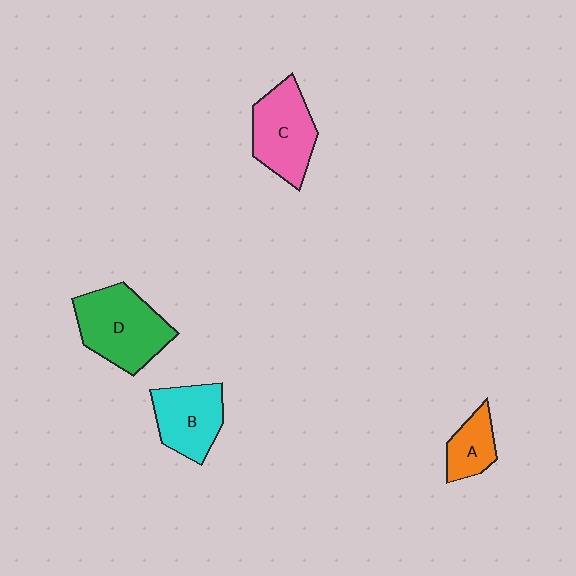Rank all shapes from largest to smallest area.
From largest to smallest: D (green), C (pink), B (cyan), A (orange).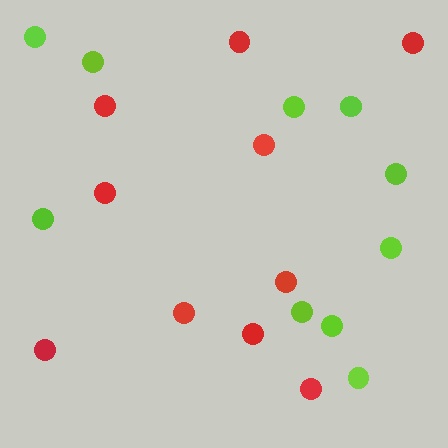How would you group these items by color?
There are 2 groups: one group of lime circles (10) and one group of red circles (10).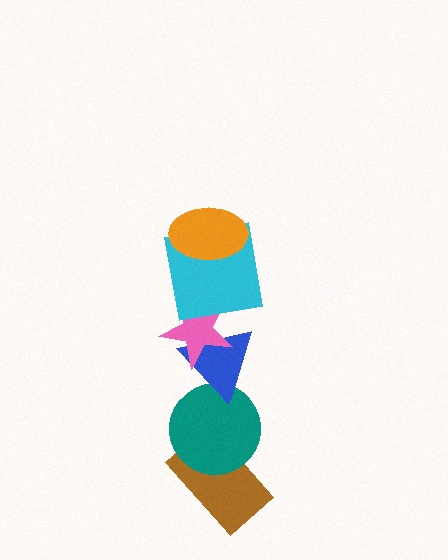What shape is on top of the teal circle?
The blue triangle is on top of the teal circle.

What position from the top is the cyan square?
The cyan square is 2nd from the top.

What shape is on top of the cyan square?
The orange ellipse is on top of the cyan square.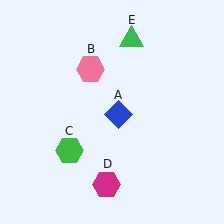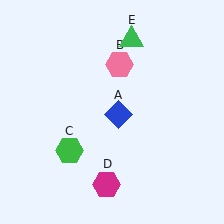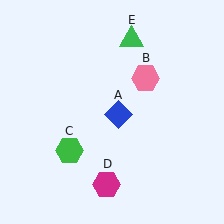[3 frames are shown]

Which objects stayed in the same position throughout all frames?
Blue diamond (object A) and green hexagon (object C) and magenta hexagon (object D) and green triangle (object E) remained stationary.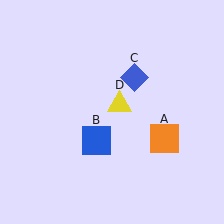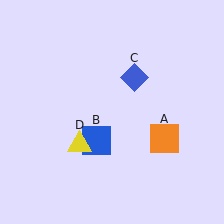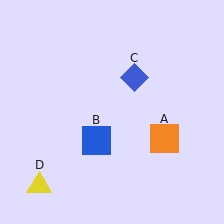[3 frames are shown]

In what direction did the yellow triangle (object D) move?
The yellow triangle (object D) moved down and to the left.